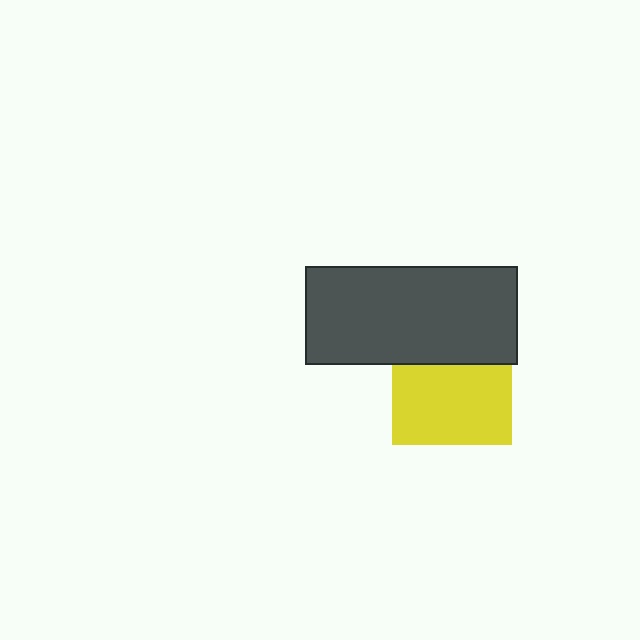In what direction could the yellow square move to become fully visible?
The yellow square could move down. That would shift it out from behind the dark gray rectangle entirely.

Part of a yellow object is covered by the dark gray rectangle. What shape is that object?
It is a square.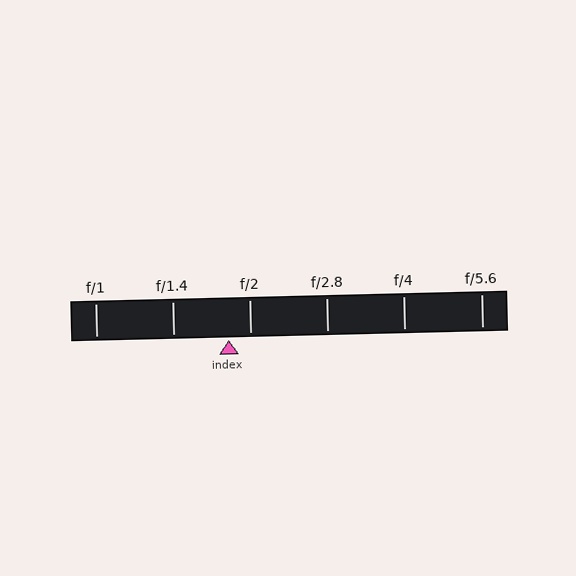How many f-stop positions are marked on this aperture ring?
There are 6 f-stop positions marked.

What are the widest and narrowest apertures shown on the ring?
The widest aperture shown is f/1 and the narrowest is f/5.6.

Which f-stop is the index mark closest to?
The index mark is closest to f/2.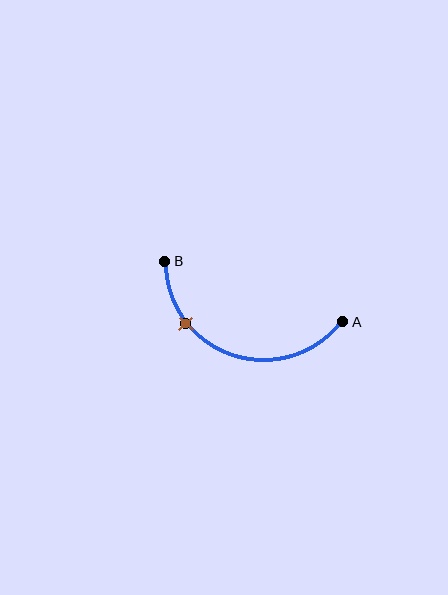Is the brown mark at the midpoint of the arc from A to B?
No. The brown mark lies on the arc but is closer to endpoint B. The arc midpoint would be at the point on the curve equidistant along the arc from both A and B.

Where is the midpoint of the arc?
The arc midpoint is the point on the curve farthest from the straight line joining A and B. It sits below that line.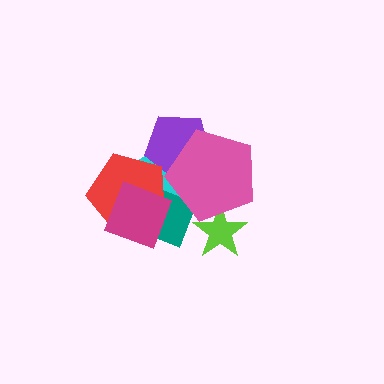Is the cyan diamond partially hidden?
Yes, it is partially covered by another shape.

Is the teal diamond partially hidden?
Yes, it is partially covered by another shape.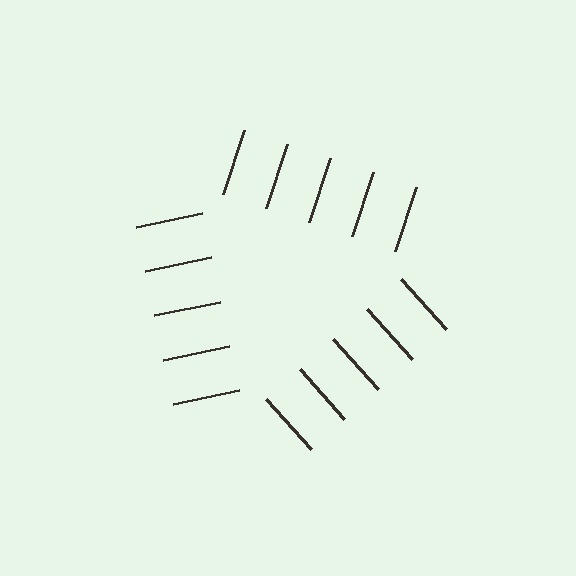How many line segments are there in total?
15 — 5 along each of the 3 edges.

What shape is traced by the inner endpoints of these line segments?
An illusory triangle — the line segments terminate on its edges but no continuous stroke is drawn.